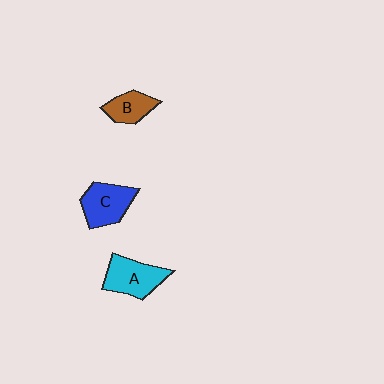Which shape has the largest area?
Shape A (cyan).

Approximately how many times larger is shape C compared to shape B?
Approximately 1.5 times.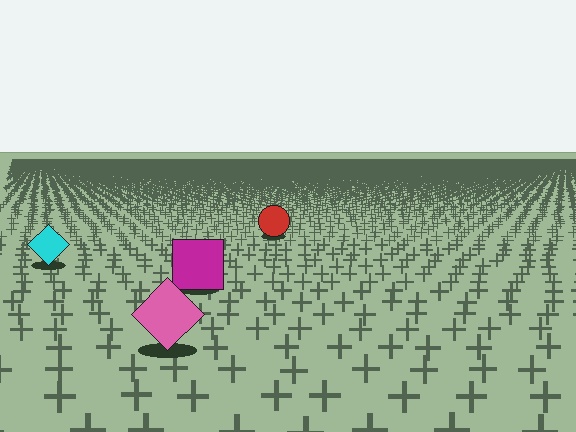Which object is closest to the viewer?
The pink diamond is closest. The texture marks near it are larger and more spread out.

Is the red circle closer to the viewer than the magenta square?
No. The magenta square is closer — you can tell from the texture gradient: the ground texture is coarser near it.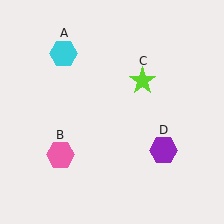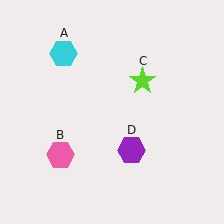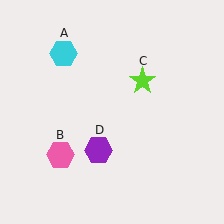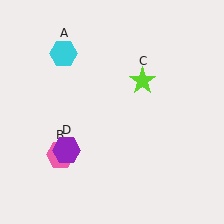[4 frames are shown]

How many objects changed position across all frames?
1 object changed position: purple hexagon (object D).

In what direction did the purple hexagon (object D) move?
The purple hexagon (object D) moved left.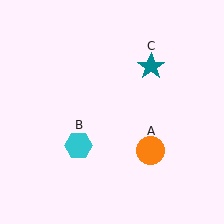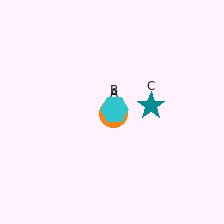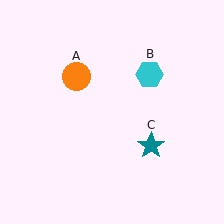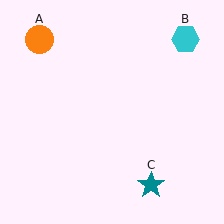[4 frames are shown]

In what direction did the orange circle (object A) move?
The orange circle (object A) moved up and to the left.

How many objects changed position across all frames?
3 objects changed position: orange circle (object A), cyan hexagon (object B), teal star (object C).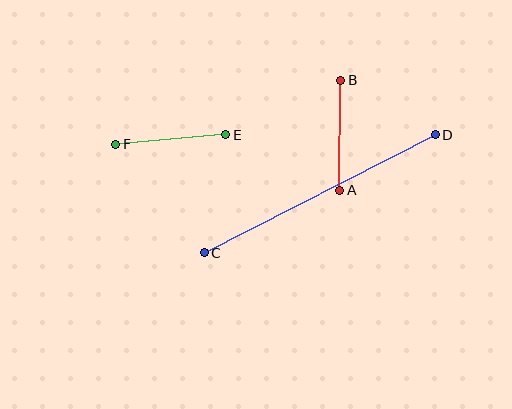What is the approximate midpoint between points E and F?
The midpoint is at approximately (171, 140) pixels.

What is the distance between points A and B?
The distance is approximately 110 pixels.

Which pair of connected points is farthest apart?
Points C and D are farthest apart.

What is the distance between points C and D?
The distance is approximately 260 pixels.